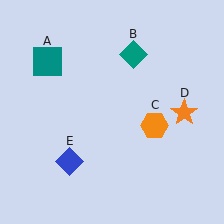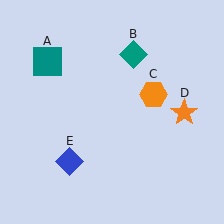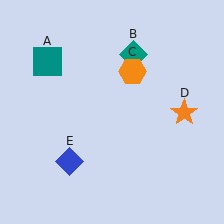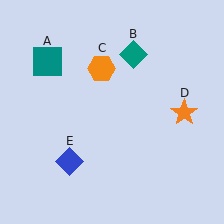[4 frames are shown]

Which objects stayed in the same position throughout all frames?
Teal square (object A) and teal diamond (object B) and orange star (object D) and blue diamond (object E) remained stationary.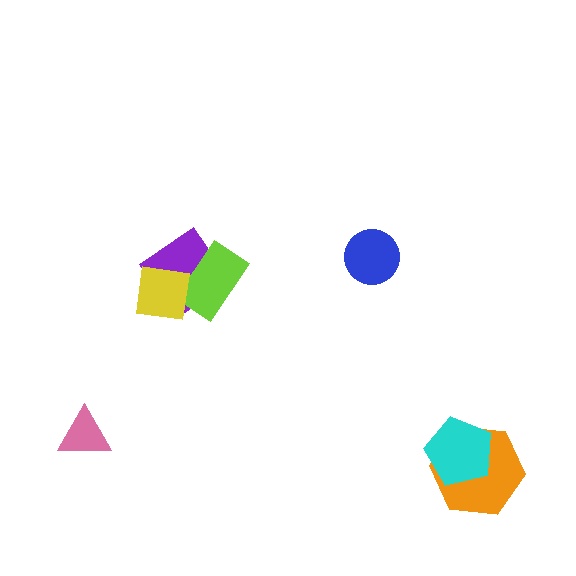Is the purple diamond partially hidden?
Yes, it is partially covered by another shape.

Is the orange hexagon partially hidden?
Yes, it is partially covered by another shape.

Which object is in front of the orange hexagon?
The cyan pentagon is in front of the orange hexagon.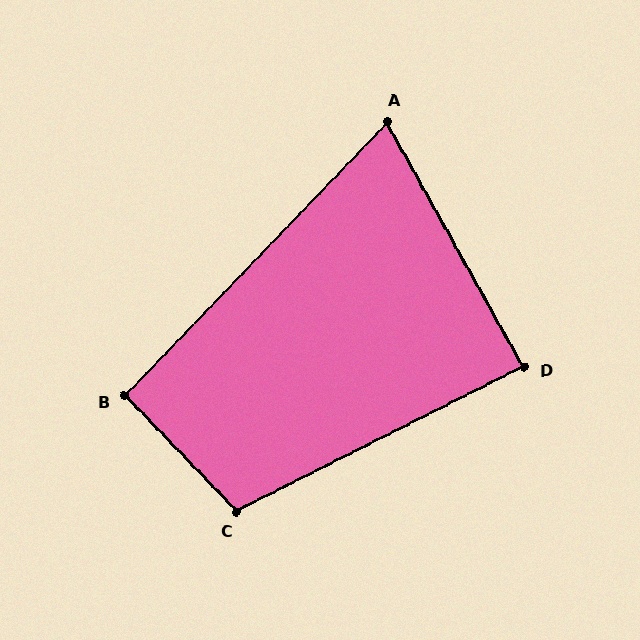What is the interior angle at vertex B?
Approximately 92 degrees (approximately right).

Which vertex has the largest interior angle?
C, at approximately 107 degrees.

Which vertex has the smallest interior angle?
A, at approximately 73 degrees.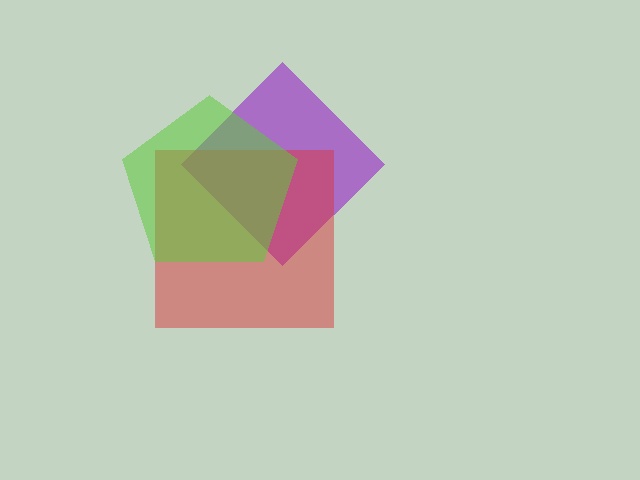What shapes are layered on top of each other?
The layered shapes are: a purple diamond, a red square, a lime pentagon.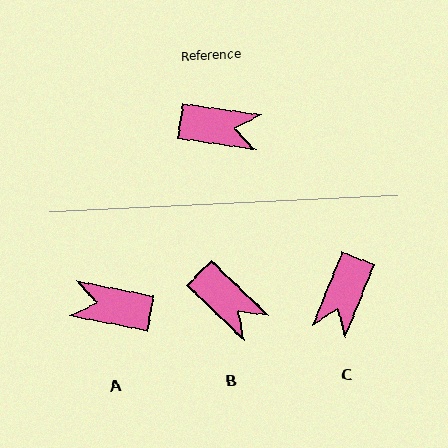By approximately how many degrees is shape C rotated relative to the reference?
Approximately 104 degrees clockwise.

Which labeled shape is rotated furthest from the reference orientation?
A, about 177 degrees away.